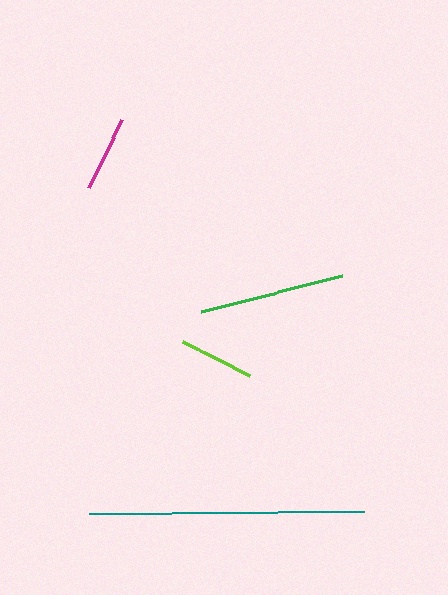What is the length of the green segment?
The green segment is approximately 145 pixels long.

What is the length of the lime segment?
The lime segment is approximately 74 pixels long.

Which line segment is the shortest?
The lime line is the shortest at approximately 74 pixels.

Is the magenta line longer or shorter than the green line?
The green line is longer than the magenta line.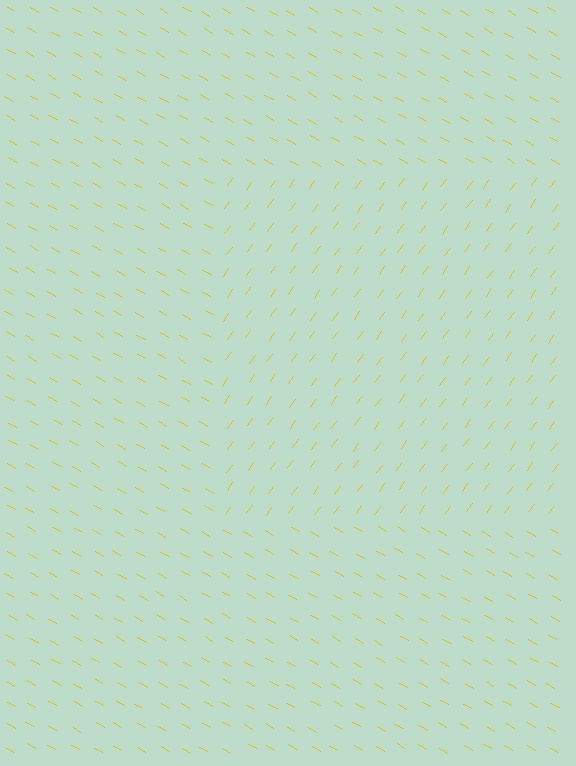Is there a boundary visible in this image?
Yes, there is a texture boundary formed by a change in line orientation.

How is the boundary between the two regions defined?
The boundary is defined purely by a change in line orientation (approximately 84 degrees difference). All lines are the same color and thickness.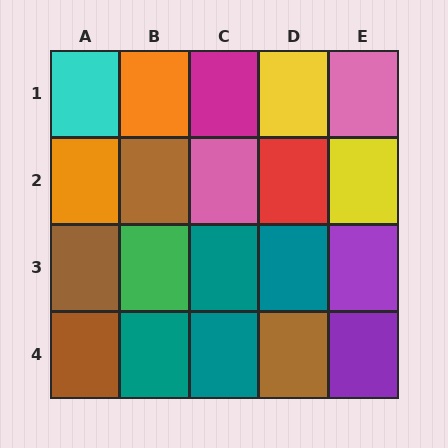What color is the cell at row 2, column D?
Red.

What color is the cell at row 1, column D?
Yellow.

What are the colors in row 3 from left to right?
Brown, green, teal, teal, purple.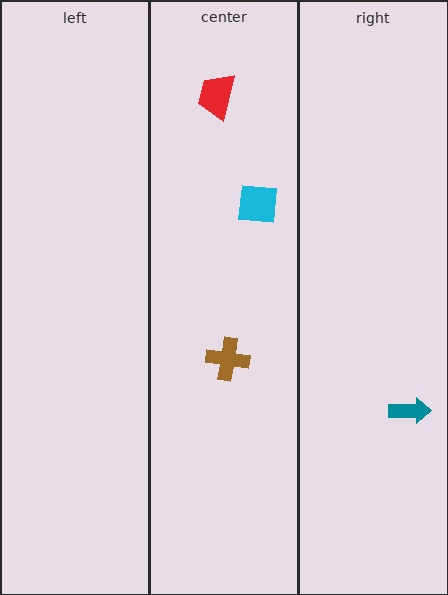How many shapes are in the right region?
1.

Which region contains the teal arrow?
The right region.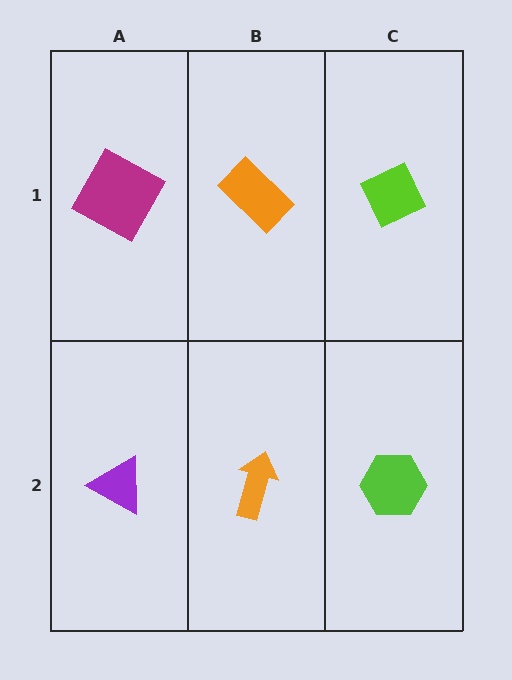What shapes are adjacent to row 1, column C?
A lime hexagon (row 2, column C), an orange rectangle (row 1, column B).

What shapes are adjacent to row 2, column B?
An orange rectangle (row 1, column B), a purple triangle (row 2, column A), a lime hexagon (row 2, column C).